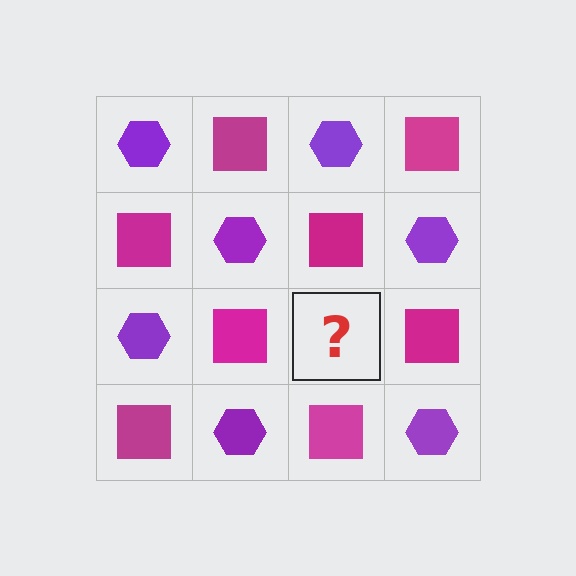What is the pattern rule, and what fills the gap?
The rule is that it alternates purple hexagon and magenta square in a checkerboard pattern. The gap should be filled with a purple hexagon.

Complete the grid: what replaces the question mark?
The question mark should be replaced with a purple hexagon.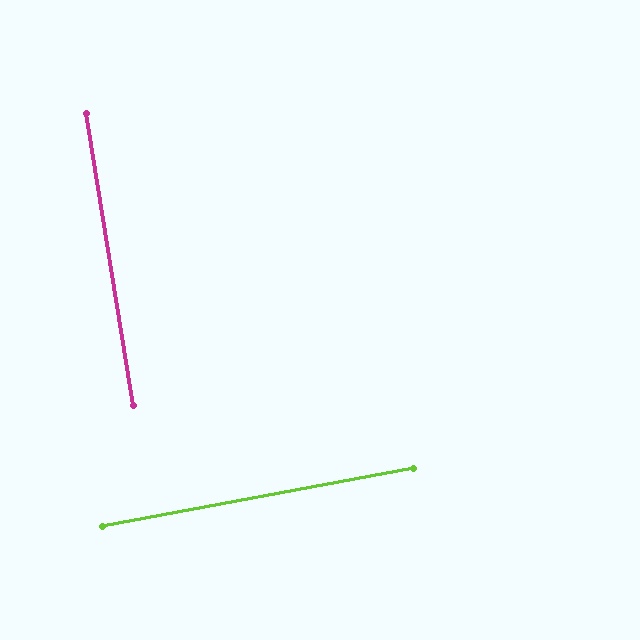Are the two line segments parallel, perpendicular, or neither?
Perpendicular — they meet at approximately 89°.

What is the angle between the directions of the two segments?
Approximately 89 degrees.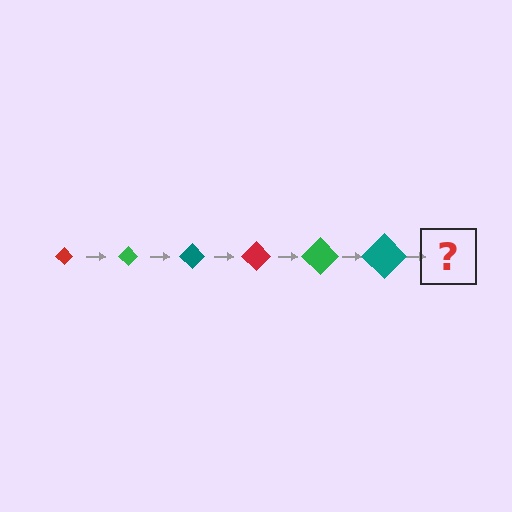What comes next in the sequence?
The next element should be a red diamond, larger than the previous one.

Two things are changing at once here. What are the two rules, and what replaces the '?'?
The two rules are that the diamond grows larger each step and the color cycles through red, green, and teal. The '?' should be a red diamond, larger than the previous one.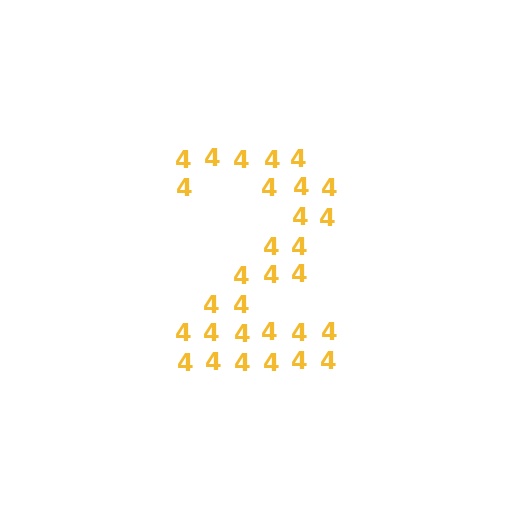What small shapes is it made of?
It is made of small digit 4's.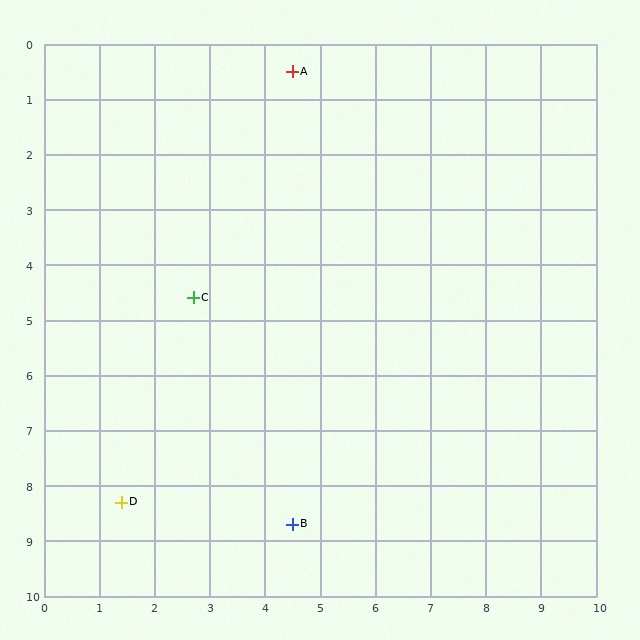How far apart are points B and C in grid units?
Points B and C are about 4.5 grid units apart.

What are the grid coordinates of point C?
Point C is at approximately (2.7, 4.6).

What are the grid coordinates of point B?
Point B is at approximately (4.5, 8.7).